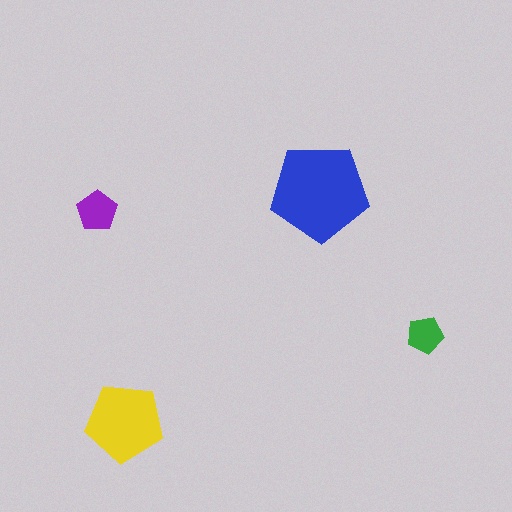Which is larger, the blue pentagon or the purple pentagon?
The blue one.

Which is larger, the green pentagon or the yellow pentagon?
The yellow one.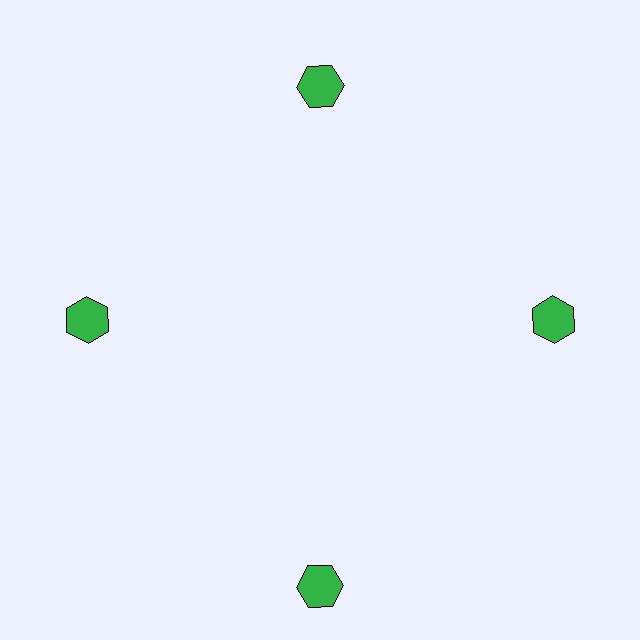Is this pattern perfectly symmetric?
No. The 4 green hexagons are arranged in a ring, but one element near the 6 o'clock position is pushed outward from the center, breaking the 4-fold rotational symmetry.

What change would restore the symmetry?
The symmetry would be restored by moving it inward, back onto the ring so that all 4 hexagons sit at equal angles and equal distance from the center.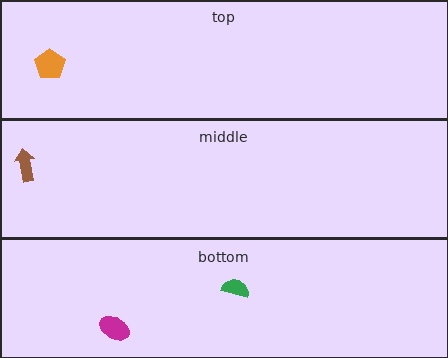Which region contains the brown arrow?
The middle region.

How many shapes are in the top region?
1.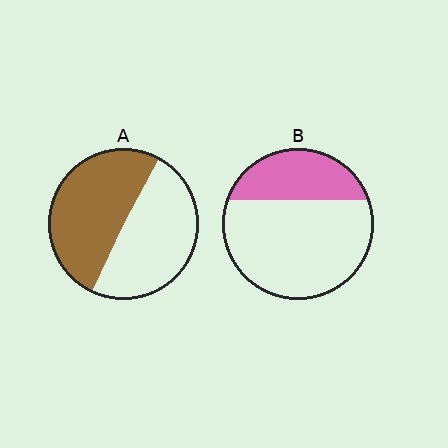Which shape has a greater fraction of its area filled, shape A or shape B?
Shape A.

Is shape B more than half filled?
No.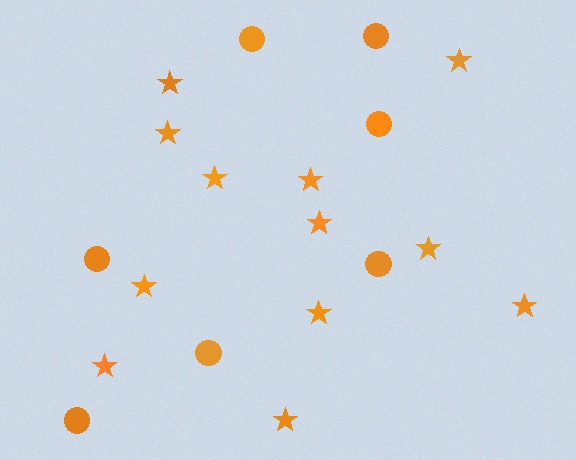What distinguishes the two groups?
There are 2 groups: one group of stars (12) and one group of circles (7).